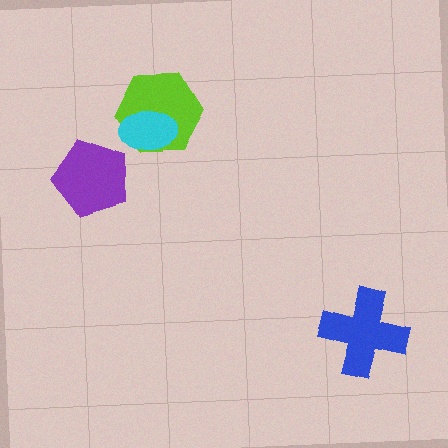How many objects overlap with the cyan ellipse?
1 object overlaps with the cyan ellipse.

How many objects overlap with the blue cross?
0 objects overlap with the blue cross.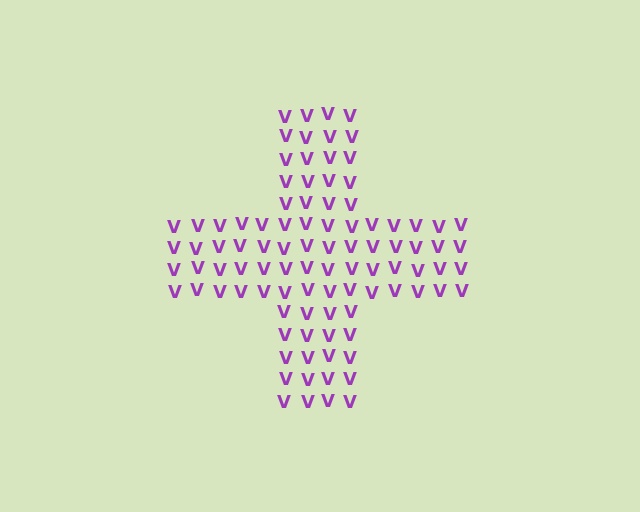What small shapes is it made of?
It is made of small letter V's.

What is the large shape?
The large shape is a cross.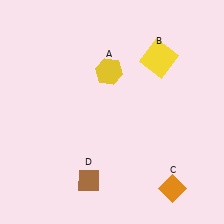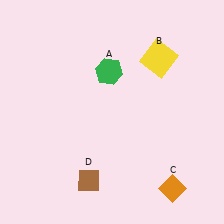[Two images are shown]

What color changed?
The hexagon (A) changed from yellow in Image 1 to green in Image 2.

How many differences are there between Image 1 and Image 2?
There is 1 difference between the two images.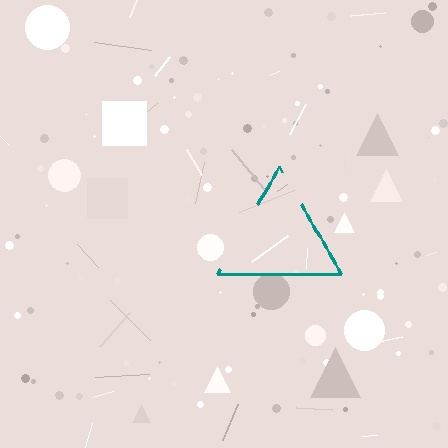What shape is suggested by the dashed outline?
The dashed outline suggests a triangle.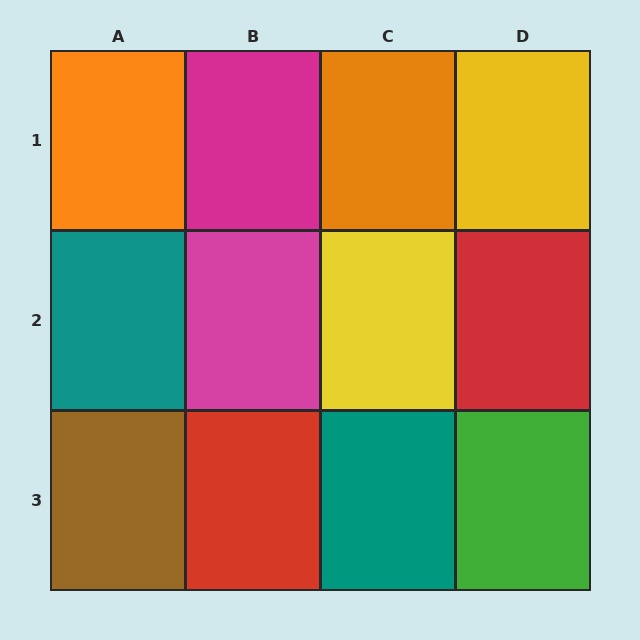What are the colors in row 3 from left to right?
Brown, red, teal, green.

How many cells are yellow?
2 cells are yellow.